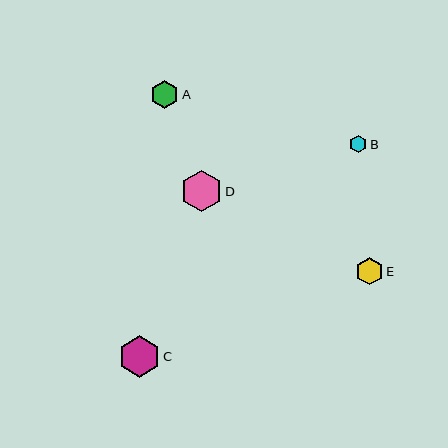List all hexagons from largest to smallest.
From largest to smallest: C, D, A, E, B.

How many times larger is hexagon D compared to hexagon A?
Hexagon D is approximately 1.5 times the size of hexagon A.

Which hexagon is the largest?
Hexagon C is the largest with a size of approximately 41 pixels.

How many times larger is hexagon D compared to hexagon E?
Hexagon D is approximately 1.5 times the size of hexagon E.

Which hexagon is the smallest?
Hexagon B is the smallest with a size of approximately 17 pixels.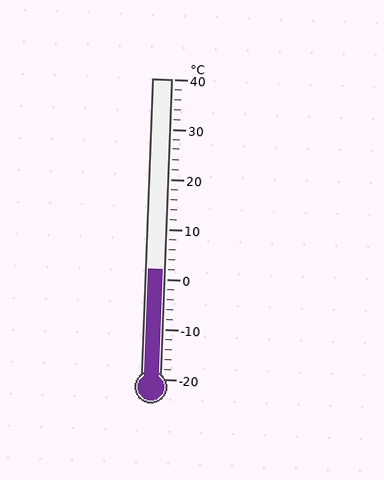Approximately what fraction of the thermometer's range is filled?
The thermometer is filled to approximately 35% of its range.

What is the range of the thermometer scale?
The thermometer scale ranges from -20°C to 40°C.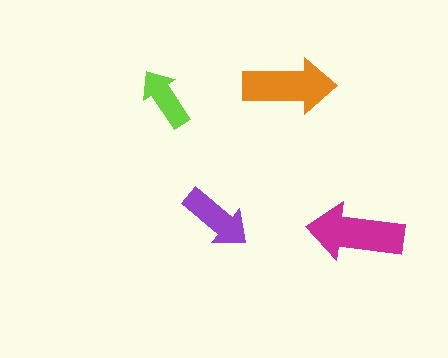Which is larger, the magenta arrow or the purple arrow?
The magenta one.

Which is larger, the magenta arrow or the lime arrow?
The magenta one.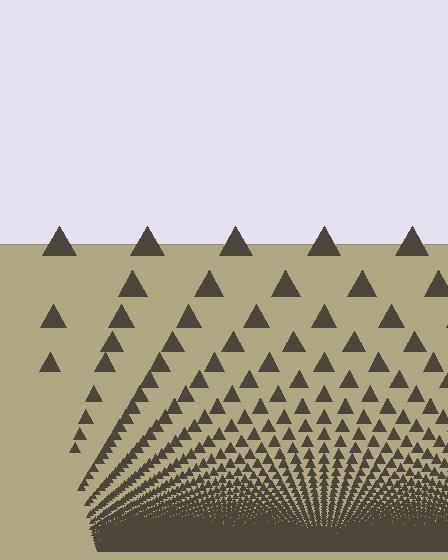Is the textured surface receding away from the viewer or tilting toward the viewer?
The surface appears to tilt toward the viewer. Texture elements get larger and sparser toward the top.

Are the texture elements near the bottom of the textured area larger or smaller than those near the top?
Smaller. The gradient is inverted — elements near the bottom are smaller and denser.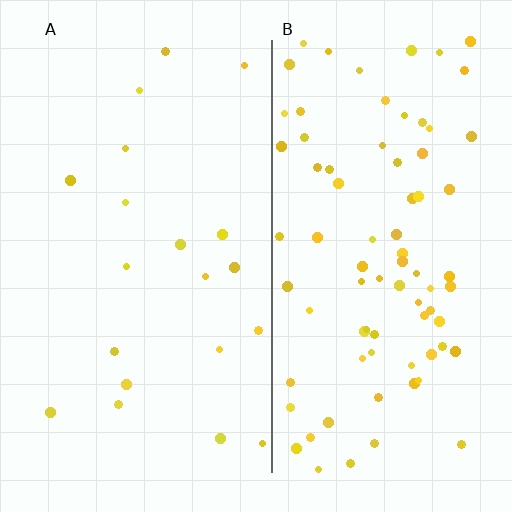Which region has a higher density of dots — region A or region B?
B (the right).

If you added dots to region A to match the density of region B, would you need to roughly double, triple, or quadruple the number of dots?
Approximately quadruple.